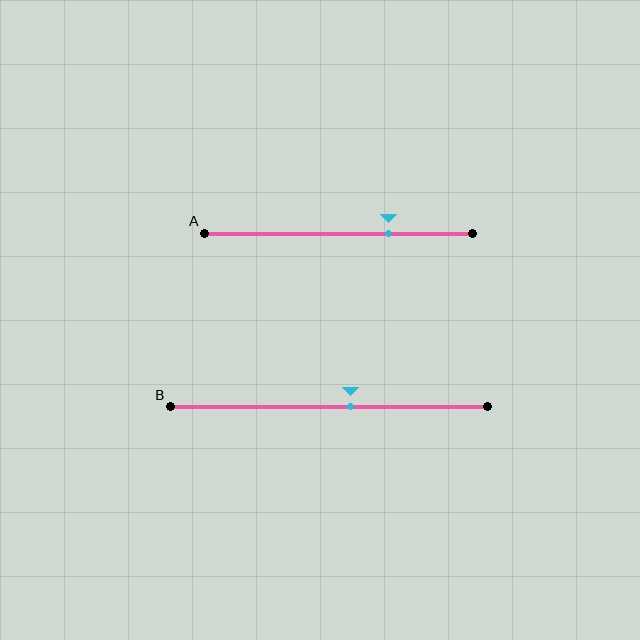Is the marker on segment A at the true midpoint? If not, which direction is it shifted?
No, the marker on segment A is shifted to the right by about 19% of the segment length.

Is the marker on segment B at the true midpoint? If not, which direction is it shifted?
No, the marker on segment B is shifted to the right by about 7% of the segment length.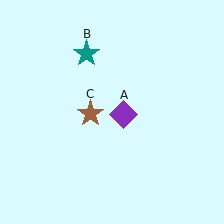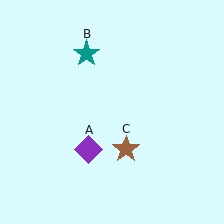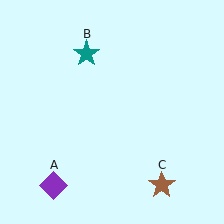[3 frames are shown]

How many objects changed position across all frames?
2 objects changed position: purple diamond (object A), brown star (object C).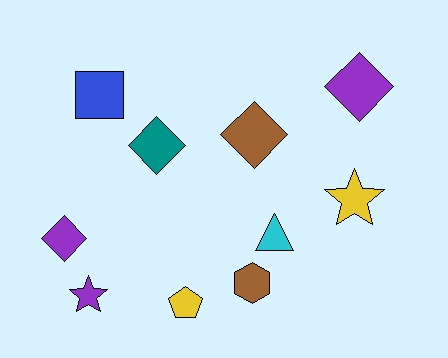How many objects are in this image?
There are 10 objects.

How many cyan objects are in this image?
There is 1 cyan object.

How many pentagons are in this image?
There is 1 pentagon.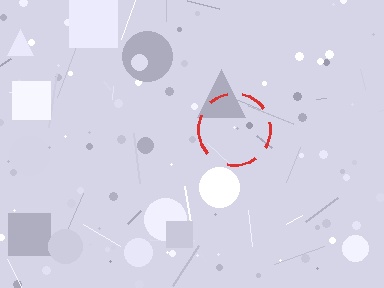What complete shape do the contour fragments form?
The contour fragments form a circle.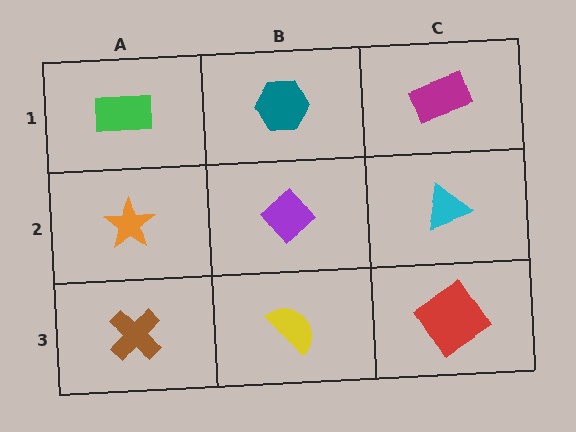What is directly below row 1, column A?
An orange star.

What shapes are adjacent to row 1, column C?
A cyan triangle (row 2, column C), a teal hexagon (row 1, column B).